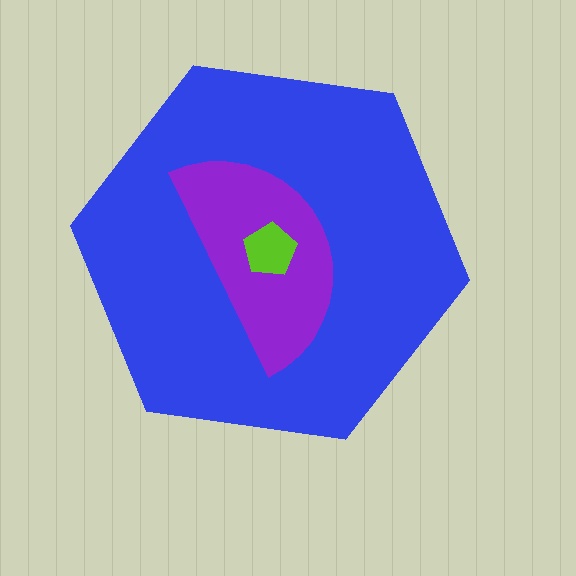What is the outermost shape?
The blue hexagon.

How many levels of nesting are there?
3.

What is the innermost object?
The lime pentagon.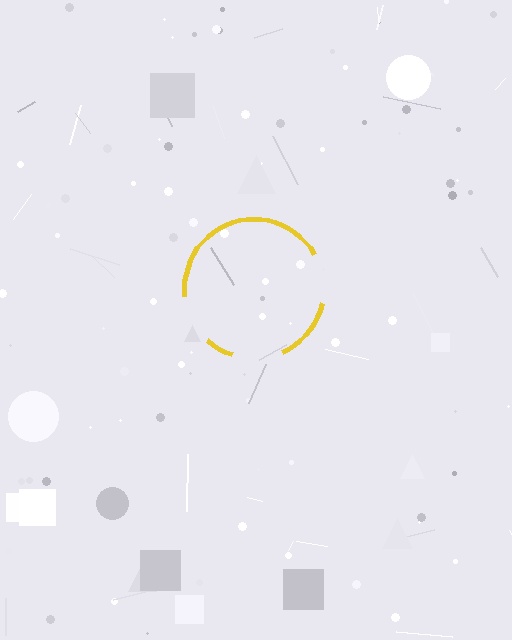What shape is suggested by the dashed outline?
The dashed outline suggests a circle.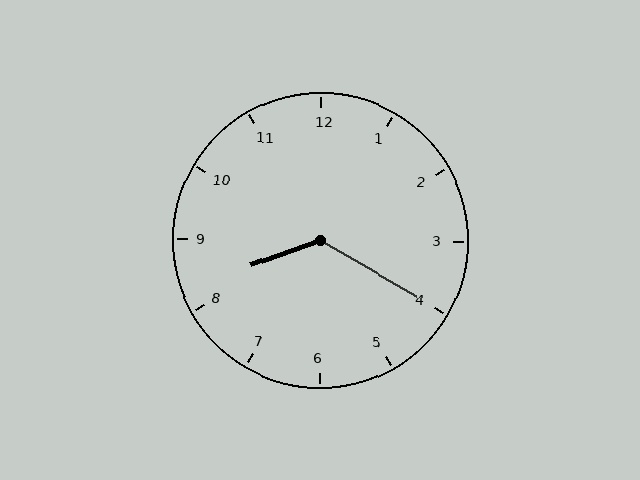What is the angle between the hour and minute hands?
Approximately 130 degrees.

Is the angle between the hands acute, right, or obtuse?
It is obtuse.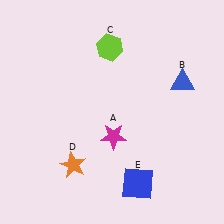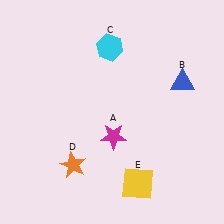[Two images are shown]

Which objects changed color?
C changed from lime to cyan. E changed from blue to yellow.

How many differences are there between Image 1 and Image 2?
There are 2 differences between the two images.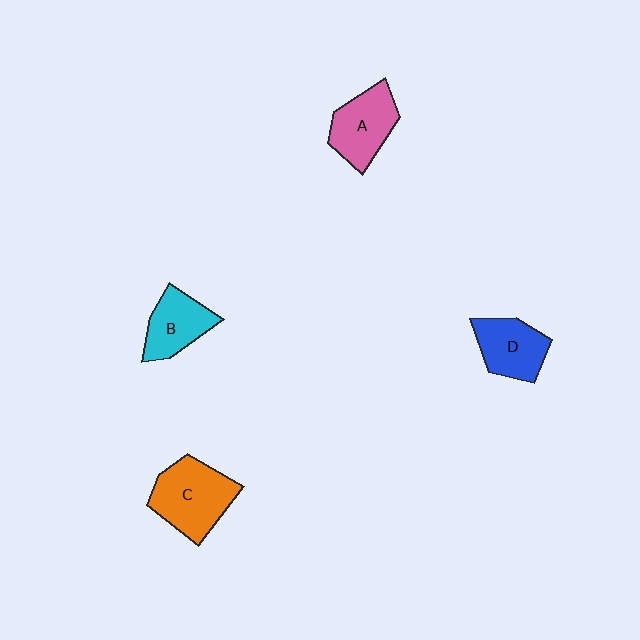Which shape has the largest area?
Shape C (orange).